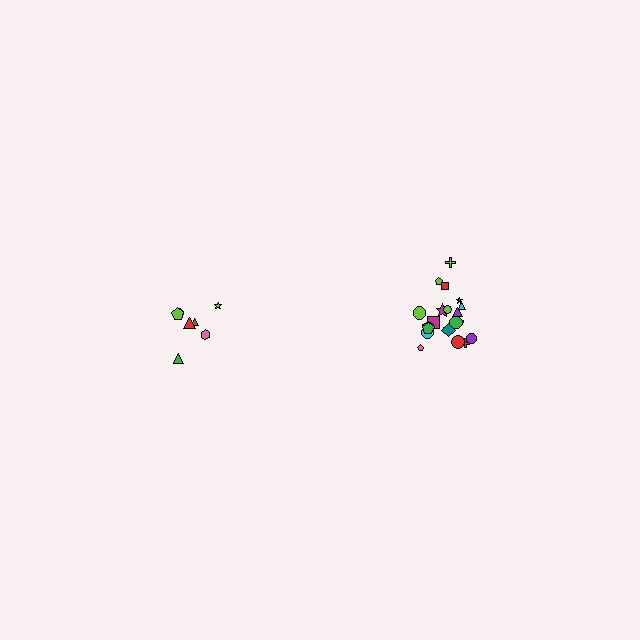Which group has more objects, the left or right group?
The right group.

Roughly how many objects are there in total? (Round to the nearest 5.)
Roughly 30 objects in total.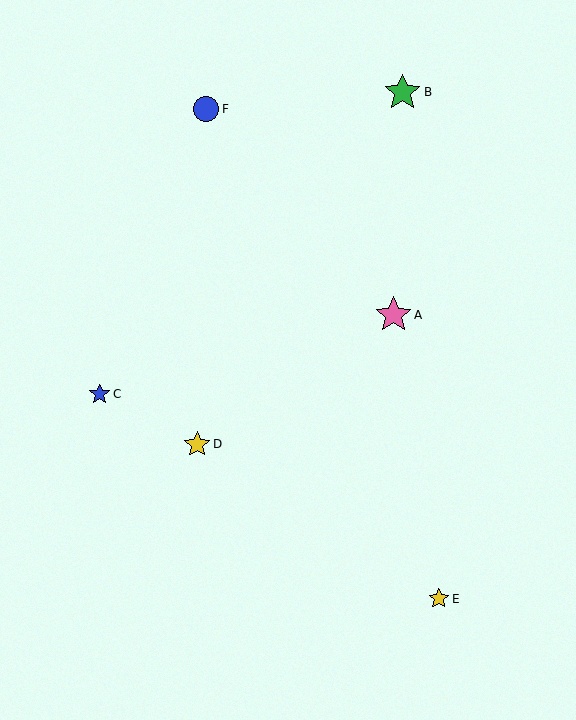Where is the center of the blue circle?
The center of the blue circle is at (206, 109).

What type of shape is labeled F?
Shape F is a blue circle.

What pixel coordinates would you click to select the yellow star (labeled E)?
Click at (439, 599) to select the yellow star E.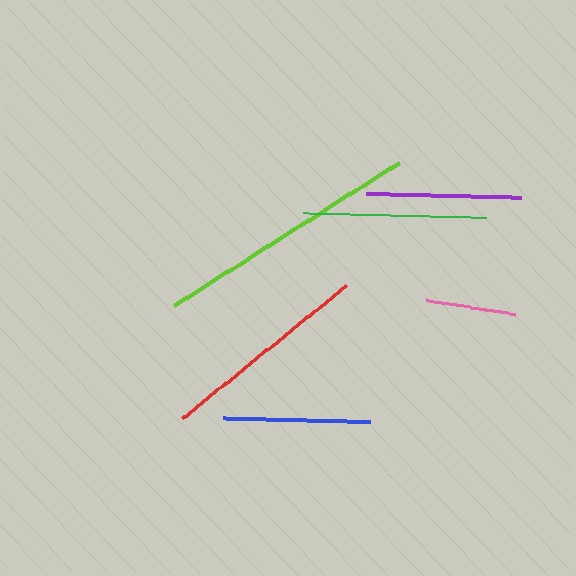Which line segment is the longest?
The lime line is the longest at approximately 268 pixels.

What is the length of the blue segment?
The blue segment is approximately 146 pixels long.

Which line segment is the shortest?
The pink line is the shortest at approximately 91 pixels.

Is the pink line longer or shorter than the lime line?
The lime line is longer than the pink line.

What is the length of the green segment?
The green segment is approximately 183 pixels long.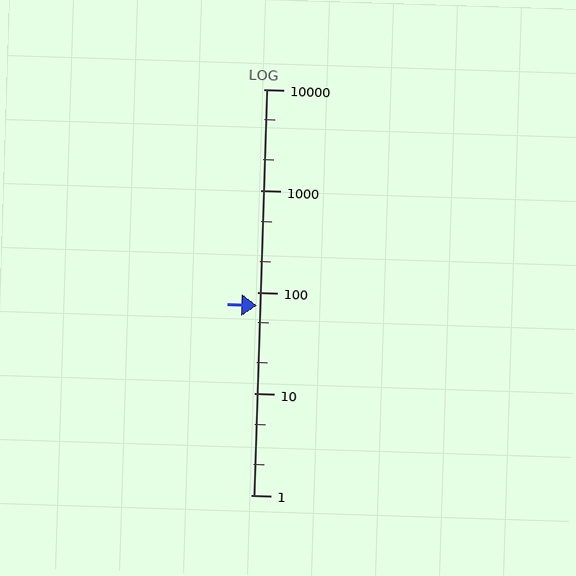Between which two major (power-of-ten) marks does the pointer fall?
The pointer is between 10 and 100.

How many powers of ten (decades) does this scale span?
The scale spans 4 decades, from 1 to 10000.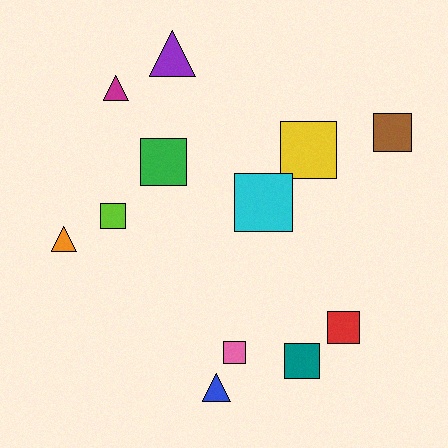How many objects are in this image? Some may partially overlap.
There are 12 objects.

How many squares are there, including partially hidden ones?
There are 8 squares.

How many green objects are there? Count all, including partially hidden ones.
There is 1 green object.